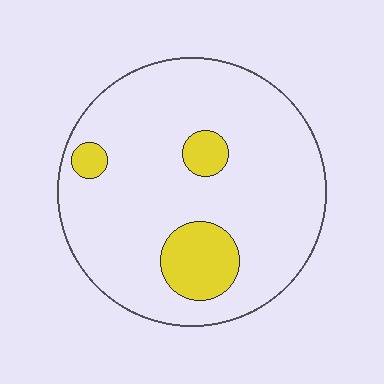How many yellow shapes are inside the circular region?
3.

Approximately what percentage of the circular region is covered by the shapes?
Approximately 15%.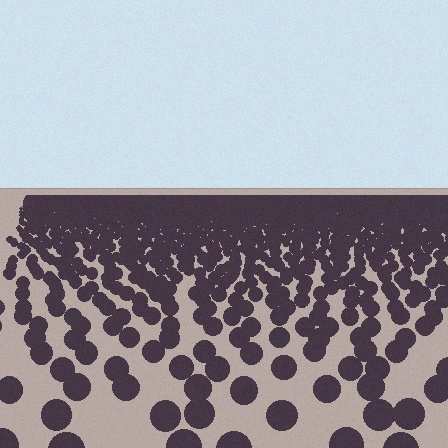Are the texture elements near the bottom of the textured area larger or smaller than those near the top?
Larger. Near the bottom, elements are closer to the viewer and appear at a bigger on-screen size.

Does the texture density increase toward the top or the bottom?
Density increases toward the top.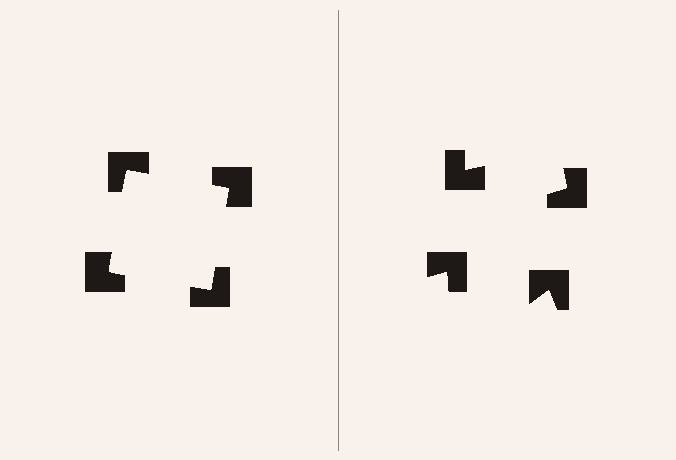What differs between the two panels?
The notched squares are positioned identically on both sides; only the wedge orientations differ. On the left they align to a square; on the right they are misaligned.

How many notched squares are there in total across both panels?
8 — 4 on each side.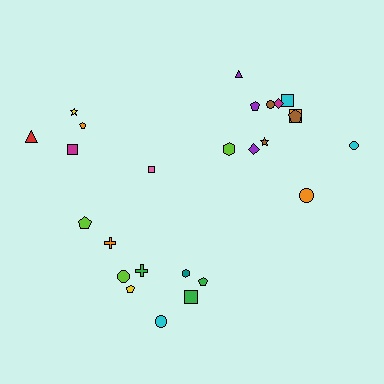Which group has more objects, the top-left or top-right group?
The top-right group.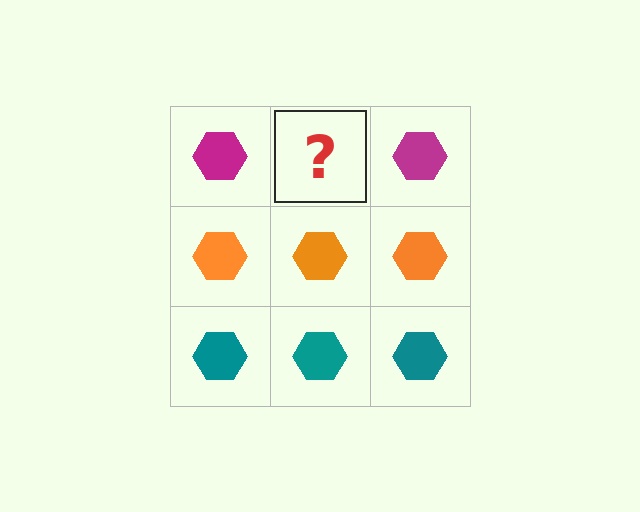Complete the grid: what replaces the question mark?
The question mark should be replaced with a magenta hexagon.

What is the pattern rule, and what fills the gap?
The rule is that each row has a consistent color. The gap should be filled with a magenta hexagon.